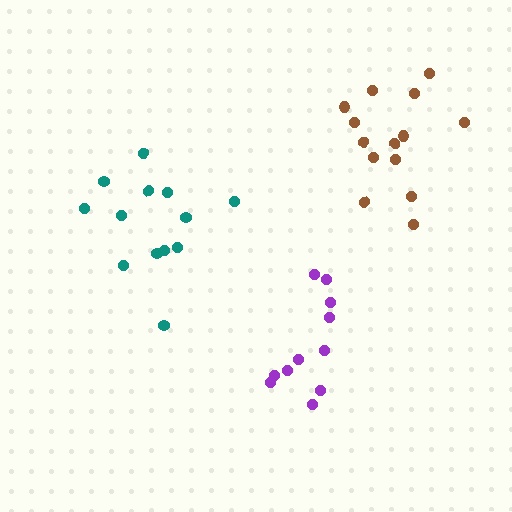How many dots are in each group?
Group 1: 14 dots, Group 2: 13 dots, Group 3: 11 dots (38 total).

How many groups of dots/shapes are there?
There are 3 groups.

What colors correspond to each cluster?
The clusters are colored: brown, teal, purple.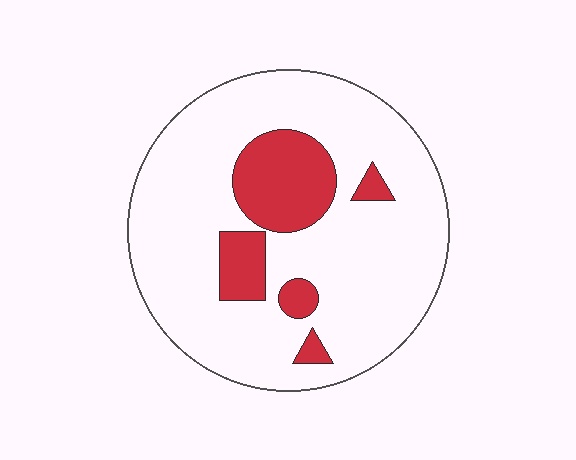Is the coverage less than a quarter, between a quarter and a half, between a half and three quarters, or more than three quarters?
Less than a quarter.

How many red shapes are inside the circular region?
5.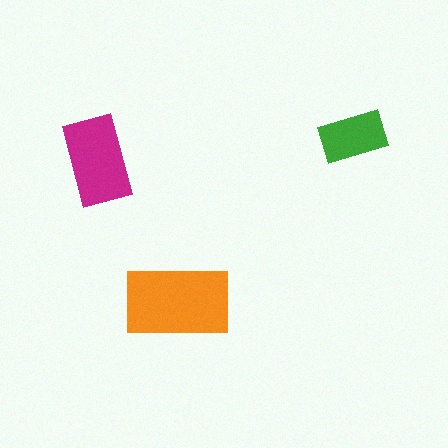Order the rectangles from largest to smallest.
the orange one, the magenta one, the green one.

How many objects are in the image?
There are 3 objects in the image.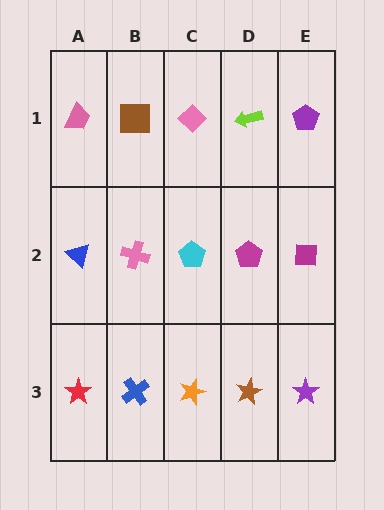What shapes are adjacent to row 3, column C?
A cyan pentagon (row 2, column C), a blue cross (row 3, column B), a brown star (row 3, column D).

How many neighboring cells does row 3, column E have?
2.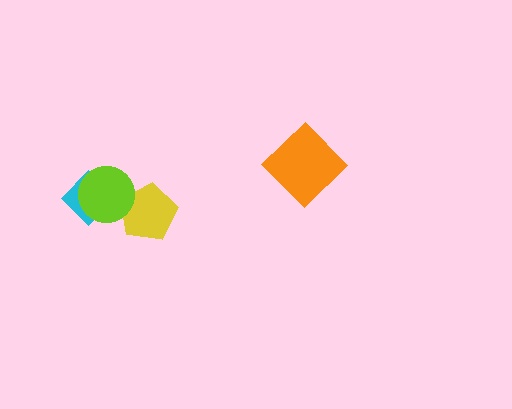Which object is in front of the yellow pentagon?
The lime circle is in front of the yellow pentagon.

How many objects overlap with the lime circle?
2 objects overlap with the lime circle.